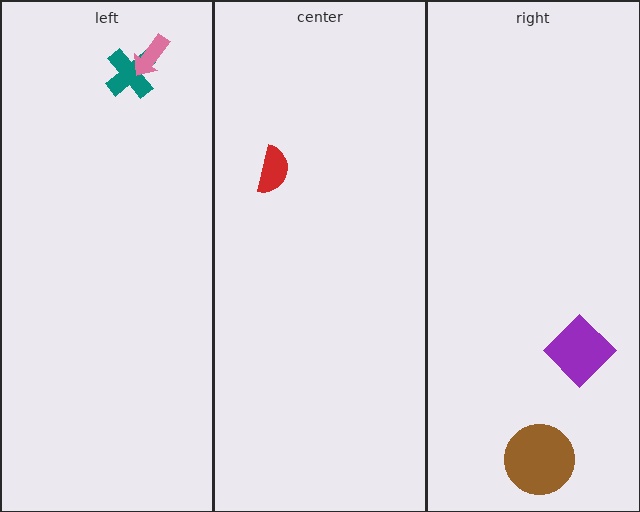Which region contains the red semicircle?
The center region.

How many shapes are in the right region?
2.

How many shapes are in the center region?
1.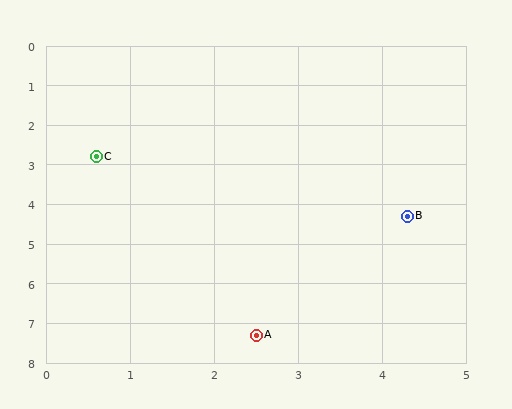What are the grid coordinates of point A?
Point A is at approximately (2.5, 7.3).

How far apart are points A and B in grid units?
Points A and B are about 3.5 grid units apart.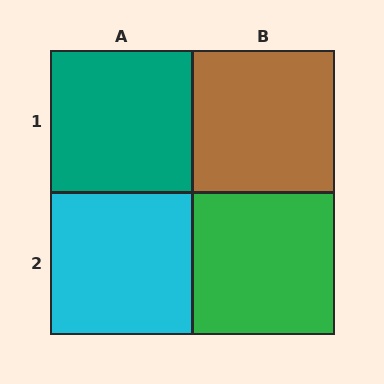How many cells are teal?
1 cell is teal.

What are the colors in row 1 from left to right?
Teal, brown.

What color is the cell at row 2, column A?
Cyan.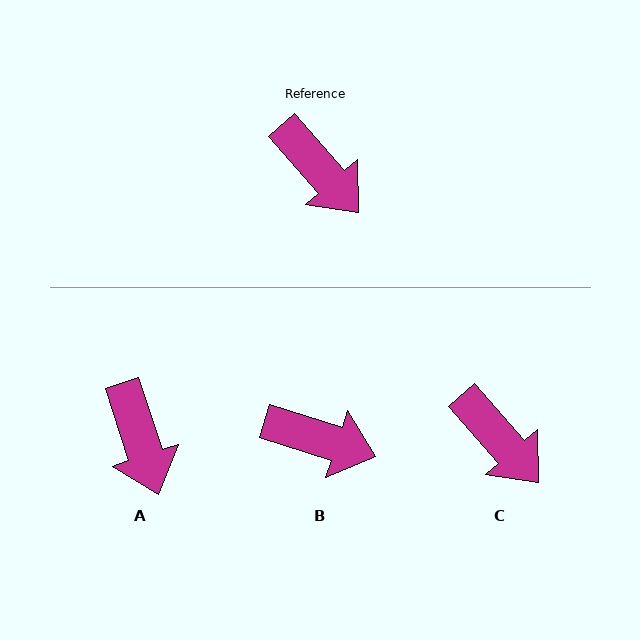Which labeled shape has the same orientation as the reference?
C.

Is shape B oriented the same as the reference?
No, it is off by about 31 degrees.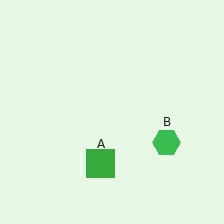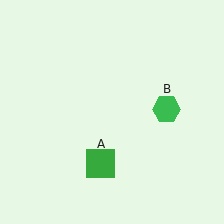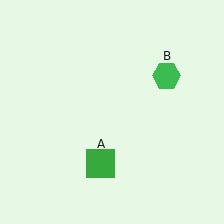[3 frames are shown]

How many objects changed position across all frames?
1 object changed position: green hexagon (object B).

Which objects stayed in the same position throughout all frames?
Green square (object A) remained stationary.